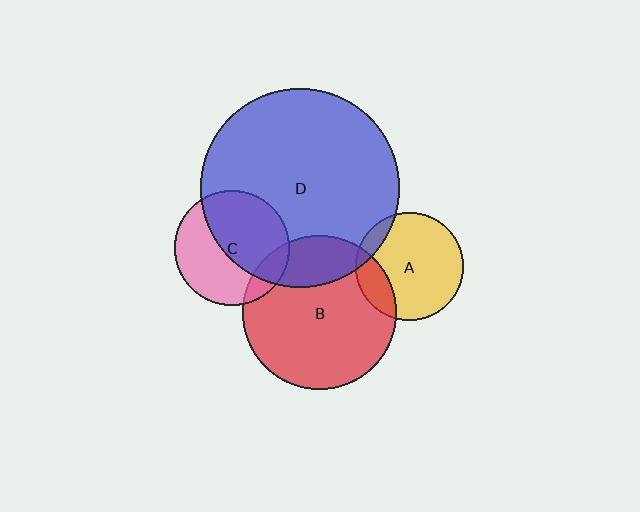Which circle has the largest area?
Circle D (blue).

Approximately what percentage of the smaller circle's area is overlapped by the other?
Approximately 10%.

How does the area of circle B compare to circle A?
Approximately 2.0 times.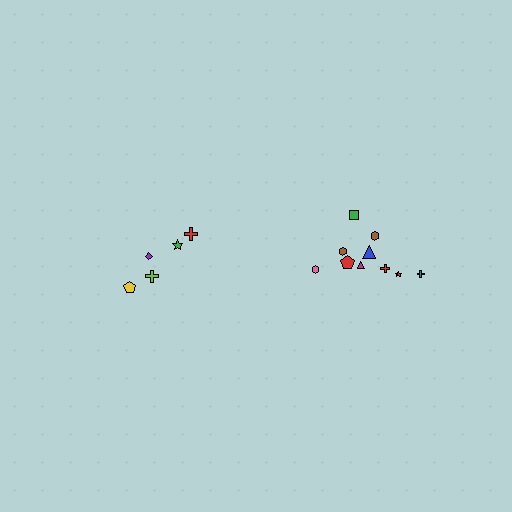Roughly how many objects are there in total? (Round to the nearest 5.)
Roughly 15 objects in total.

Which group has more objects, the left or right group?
The right group.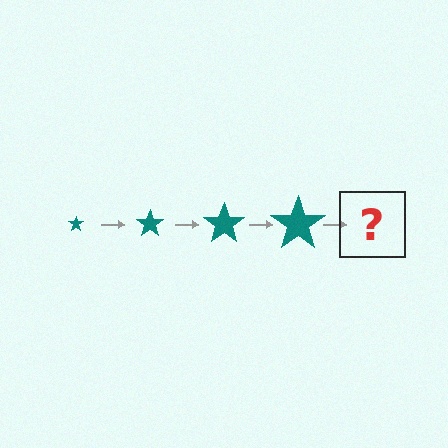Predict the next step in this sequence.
The next step is a teal star, larger than the previous one.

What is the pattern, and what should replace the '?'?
The pattern is that the star gets progressively larger each step. The '?' should be a teal star, larger than the previous one.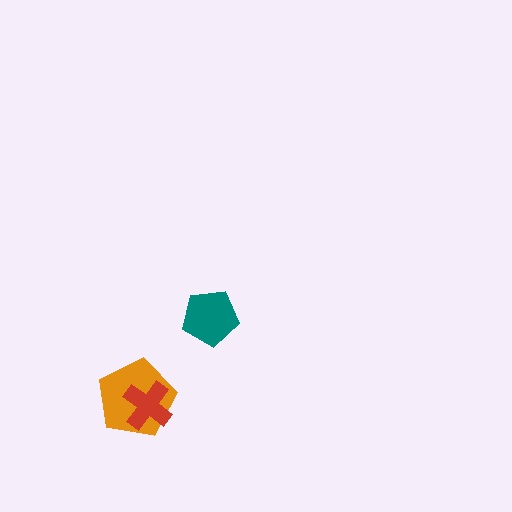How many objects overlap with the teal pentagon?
0 objects overlap with the teal pentagon.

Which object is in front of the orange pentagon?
The red cross is in front of the orange pentagon.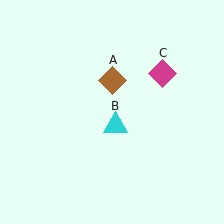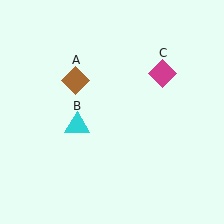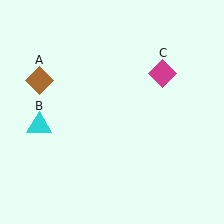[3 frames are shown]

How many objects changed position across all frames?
2 objects changed position: brown diamond (object A), cyan triangle (object B).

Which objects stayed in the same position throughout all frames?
Magenta diamond (object C) remained stationary.